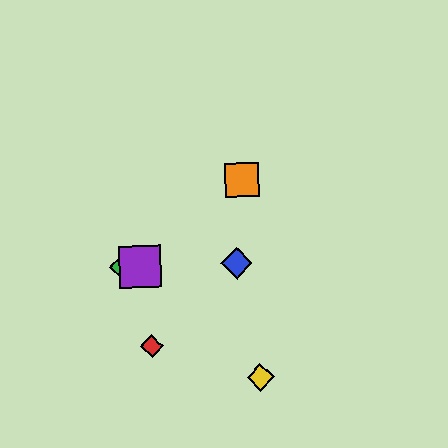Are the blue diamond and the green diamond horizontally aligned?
Yes, both are at y≈263.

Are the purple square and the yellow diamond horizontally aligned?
No, the purple square is at y≈267 and the yellow diamond is at y≈377.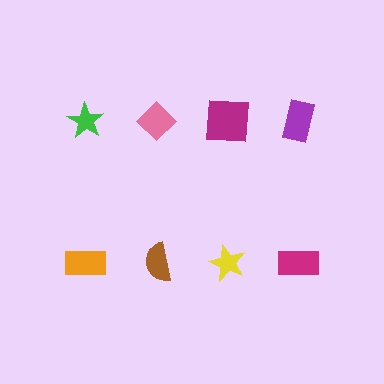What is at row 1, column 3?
A magenta square.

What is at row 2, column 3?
A yellow star.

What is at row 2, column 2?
A brown semicircle.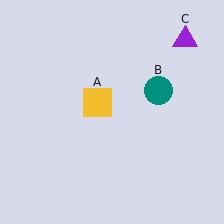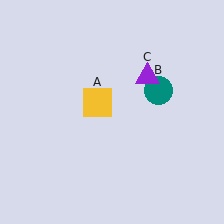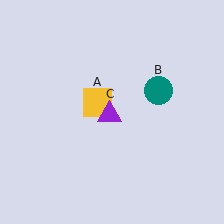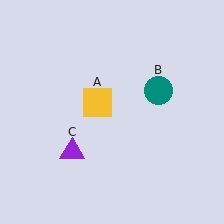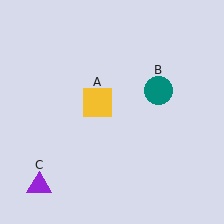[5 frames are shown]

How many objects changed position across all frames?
1 object changed position: purple triangle (object C).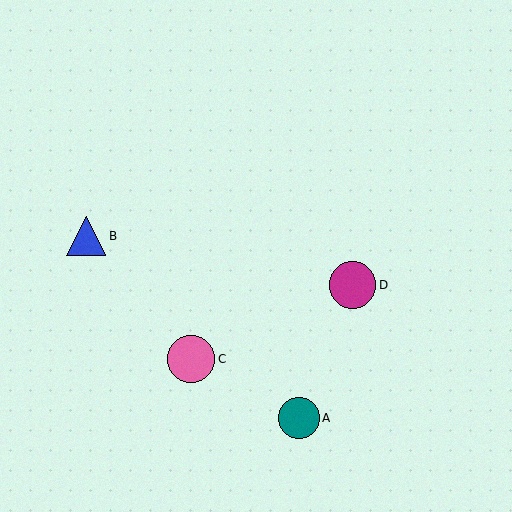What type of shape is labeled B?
Shape B is a blue triangle.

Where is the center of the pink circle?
The center of the pink circle is at (191, 359).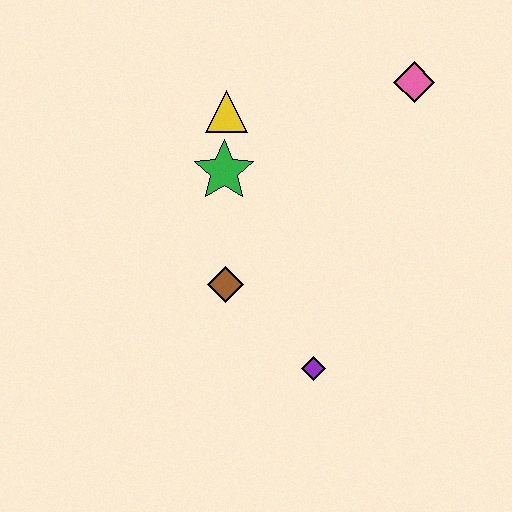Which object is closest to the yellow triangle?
The green star is closest to the yellow triangle.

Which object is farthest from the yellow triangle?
The purple diamond is farthest from the yellow triangle.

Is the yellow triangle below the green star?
No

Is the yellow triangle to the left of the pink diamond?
Yes